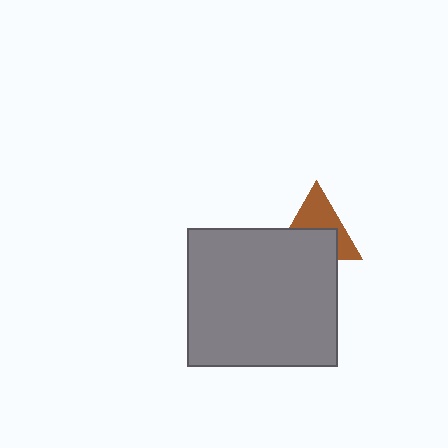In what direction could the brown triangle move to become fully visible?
The brown triangle could move up. That would shift it out from behind the gray rectangle entirely.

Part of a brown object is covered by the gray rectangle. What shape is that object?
It is a triangle.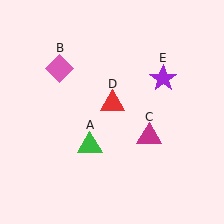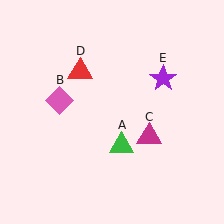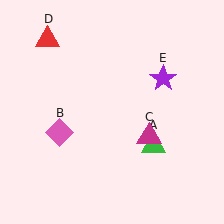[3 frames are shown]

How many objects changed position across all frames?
3 objects changed position: green triangle (object A), pink diamond (object B), red triangle (object D).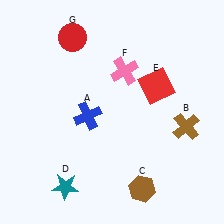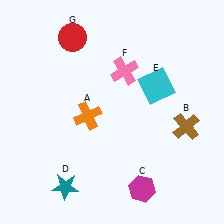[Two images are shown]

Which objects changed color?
A changed from blue to orange. C changed from brown to magenta. E changed from red to cyan.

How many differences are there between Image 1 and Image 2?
There are 3 differences between the two images.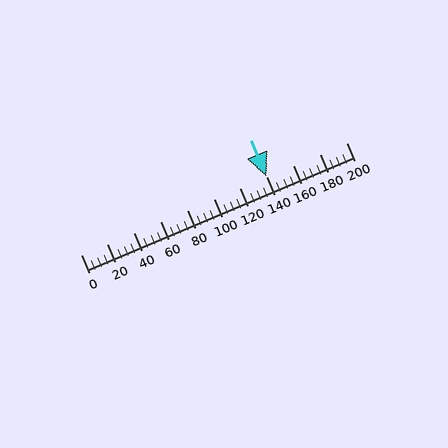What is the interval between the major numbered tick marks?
The major tick marks are spaced 20 units apart.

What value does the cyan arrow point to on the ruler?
The cyan arrow points to approximately 140.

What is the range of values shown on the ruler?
The ruler shows values from 0 to 200.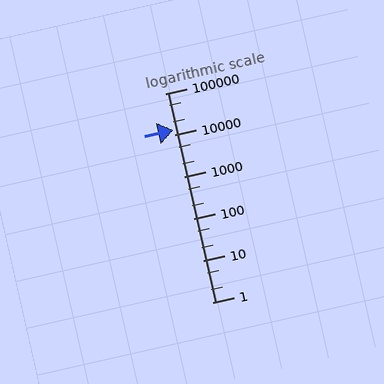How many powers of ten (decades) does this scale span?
The scale spans 5 decades, from 1 to 100000.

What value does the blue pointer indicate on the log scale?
The pointer indicates approximately 13000.